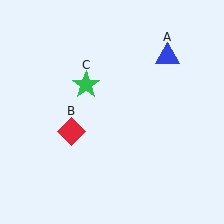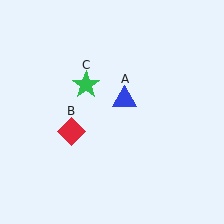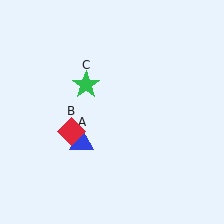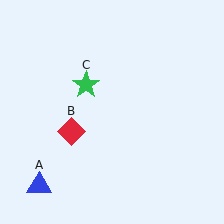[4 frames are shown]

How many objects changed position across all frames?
1 object changed position: blue triangle (object A).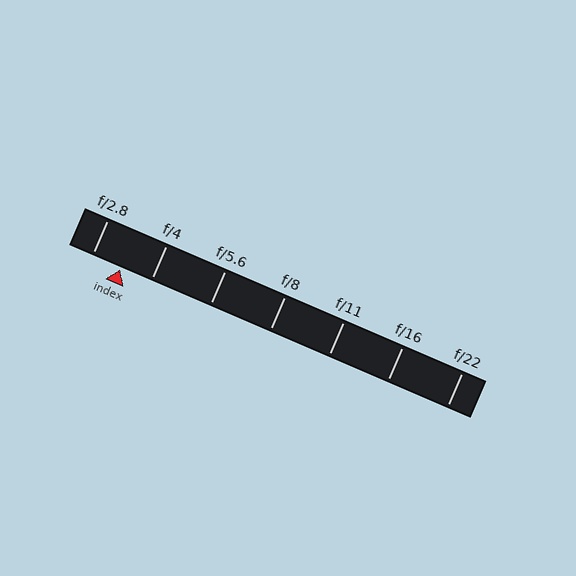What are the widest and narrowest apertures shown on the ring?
The widest aperture shown is f/2.8 and the narrowest is f/22.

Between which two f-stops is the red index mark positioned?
The index mark is between f/2.8 and f/4.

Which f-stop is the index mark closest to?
The index mark is closest to f/2.8.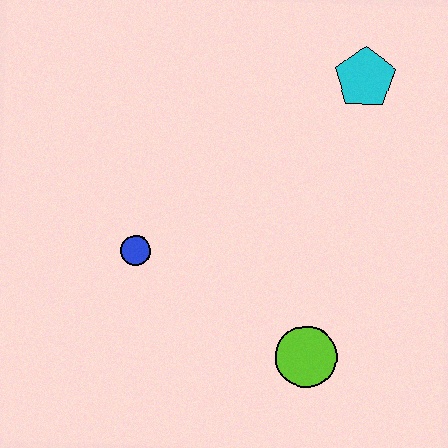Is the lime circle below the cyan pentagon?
Yes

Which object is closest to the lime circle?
The blue circle is closest to the lime circle.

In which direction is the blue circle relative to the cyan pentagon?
The blue circle is to the left of the cyan pentagon.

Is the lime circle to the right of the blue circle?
Yes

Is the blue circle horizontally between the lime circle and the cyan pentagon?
No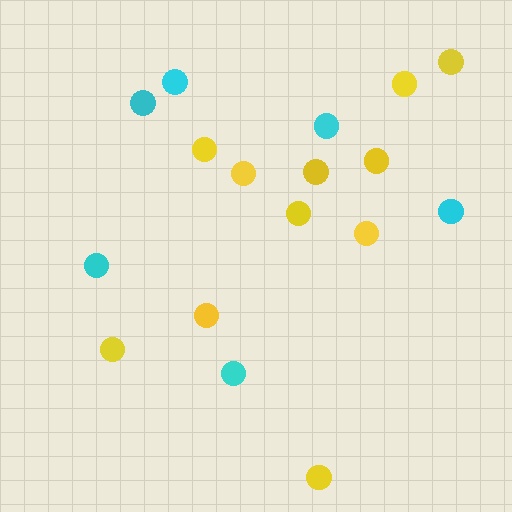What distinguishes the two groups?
There are 2 groups: one group of cyan circles (6) and one group of yellow circles (11).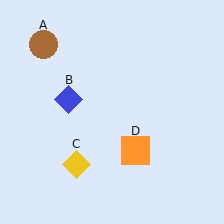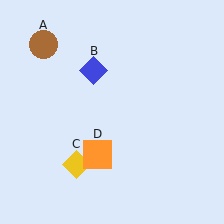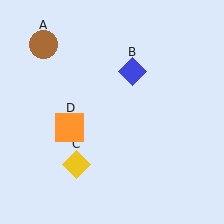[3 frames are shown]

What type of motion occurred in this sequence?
The blue diamond (object B), orange square (object D) rotated clockwise around the center of the scene.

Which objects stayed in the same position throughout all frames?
Brown circle (object A) and yellow diamond (object C) remained stationary.